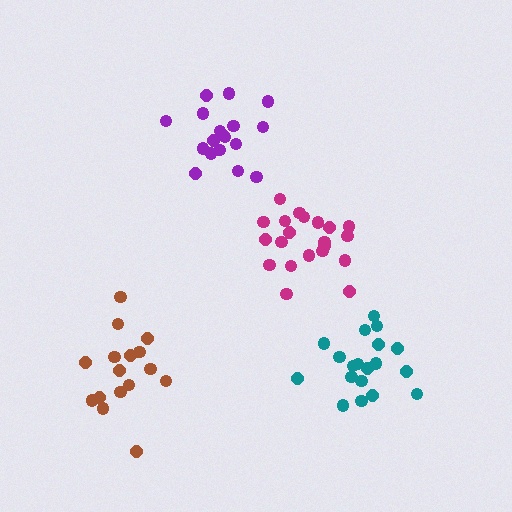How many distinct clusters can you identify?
There are 4 distinct clusters.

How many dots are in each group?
Group 1: 19 dots, Group 2: 16 dots, Group 3: 18 dots, Group 4: 21 dots (74 total).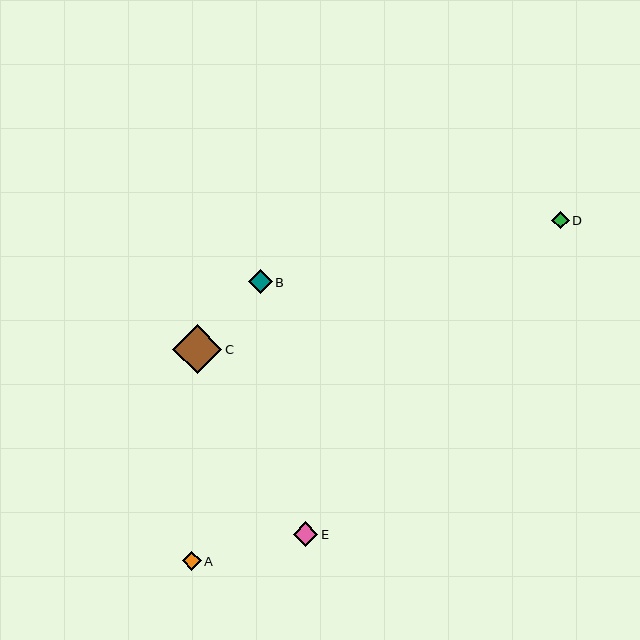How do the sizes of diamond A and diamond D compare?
Diamond A and diamond D are approximately the same size.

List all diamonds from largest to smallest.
From largest to smallest: C, E, B, A, D.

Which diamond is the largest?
Diamond C is the largest with a size of approximately 50 pixels.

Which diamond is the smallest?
Diamond D is the smallest with a size of approximately 18 pixels.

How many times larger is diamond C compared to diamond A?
Diamond C is approximately 2.6 times the size of diamond A.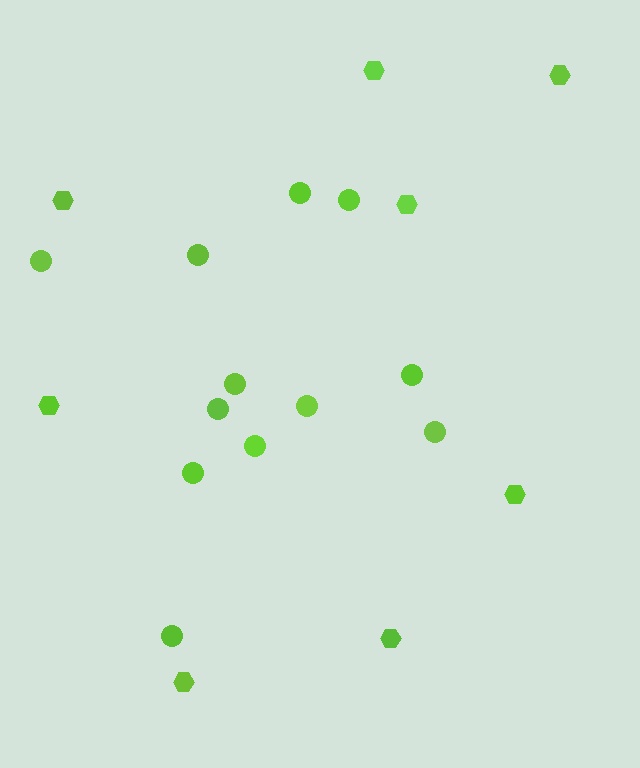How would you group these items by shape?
There are 2 groups: one group of circles (12) and one group of hexagons (8).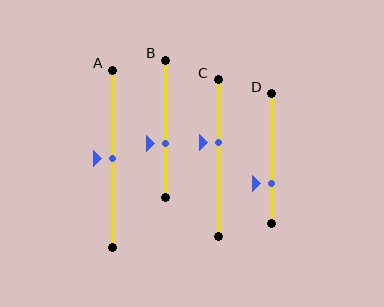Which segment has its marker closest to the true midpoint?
Segment A has its marker closest to the true midpoint.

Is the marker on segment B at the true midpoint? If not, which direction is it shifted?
No, the marker on segment B is shifted downward by about 11% of the segment length.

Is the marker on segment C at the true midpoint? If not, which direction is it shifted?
No, the marker on segment C is shifted upward by about 10% of the segment length.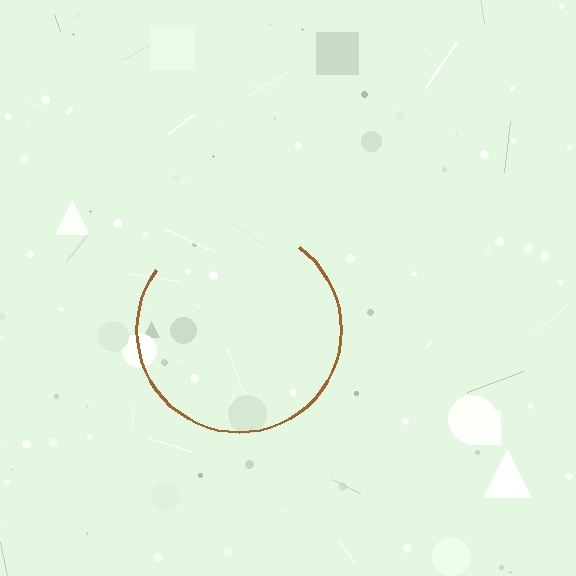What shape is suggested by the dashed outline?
The dashed outline suggests a circle.